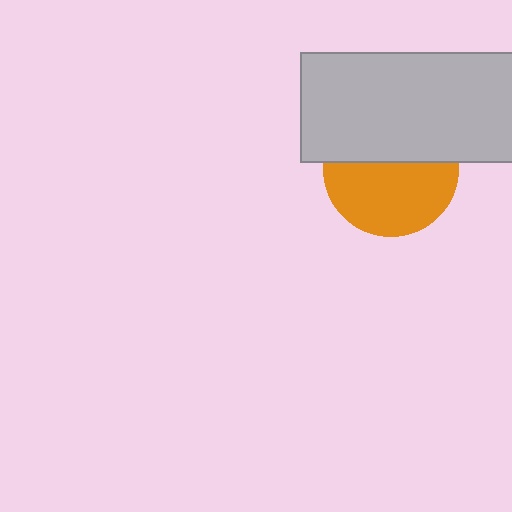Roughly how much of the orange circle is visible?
About half of it is visible (roughly 55%).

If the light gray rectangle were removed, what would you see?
You would see the complete orange circle.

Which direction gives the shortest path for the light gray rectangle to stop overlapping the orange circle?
Moving up gives the shortest separation.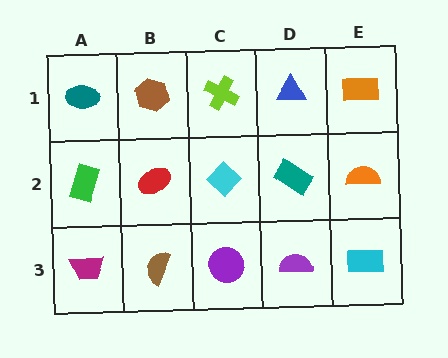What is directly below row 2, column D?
A purple semicircle.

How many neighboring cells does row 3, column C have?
3.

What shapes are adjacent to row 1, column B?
A red ellipse (row 2, column B), a teal ellipse (row 1, column A), a lime cross (row 1, column C).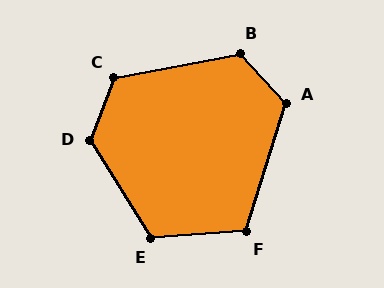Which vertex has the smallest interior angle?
F, at approximately 111 degrees.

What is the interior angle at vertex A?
Approximately 120 degrees (obtuse).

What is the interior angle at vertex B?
Approximately 122 degrees (obtuse).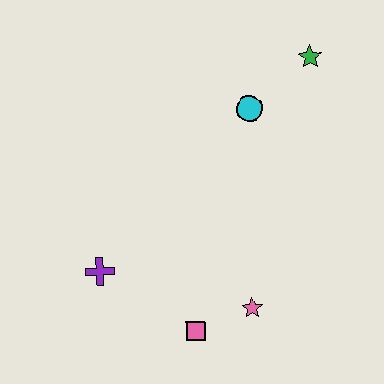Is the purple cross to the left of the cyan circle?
Yes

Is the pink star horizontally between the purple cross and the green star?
Yes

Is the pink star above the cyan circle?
No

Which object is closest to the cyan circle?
The green star is closest to the cyan circle.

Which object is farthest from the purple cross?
The green star is farthest from the purple cross.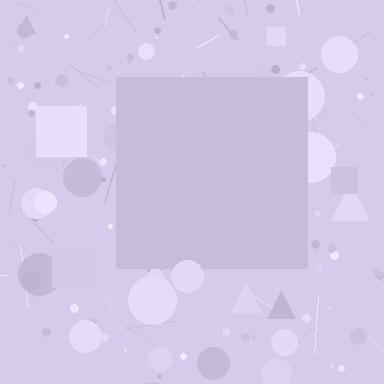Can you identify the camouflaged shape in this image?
The camouflaged shape is a square.